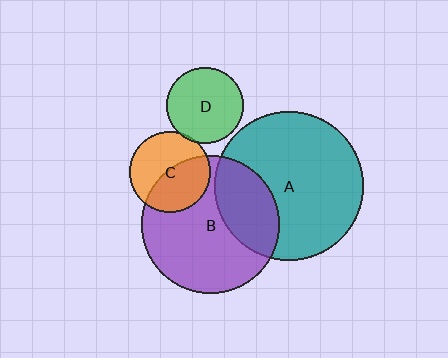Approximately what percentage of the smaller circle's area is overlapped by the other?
Approximately 45%.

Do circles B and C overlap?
Yes.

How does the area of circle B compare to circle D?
Approximately 3.3 times.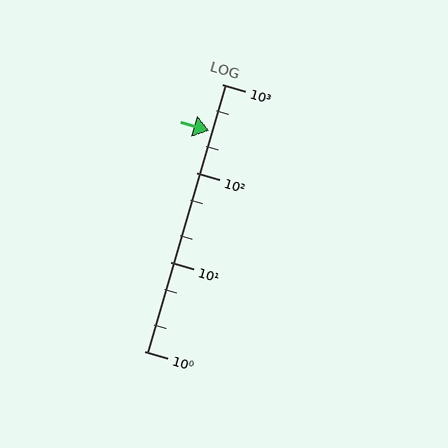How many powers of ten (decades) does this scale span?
The scale spans 3 decades, from 1 to 1000.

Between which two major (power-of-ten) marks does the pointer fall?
The pointer is between 100 and 1000.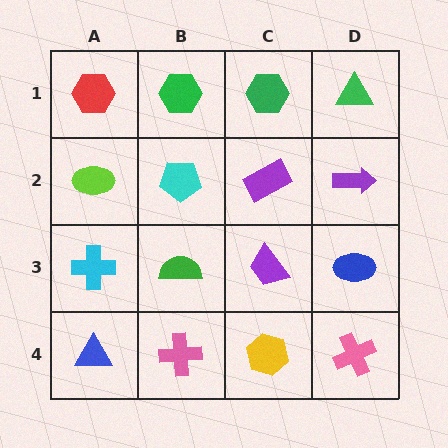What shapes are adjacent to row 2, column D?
A green triangle (row 1, column D), a blue ellipse (row 3, column D), a purple rectangle (row 2, column C).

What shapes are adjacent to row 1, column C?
A purple rectangle (row 2, column C), a green hexagon (row 1, column B), a green triangle (row 1, column D).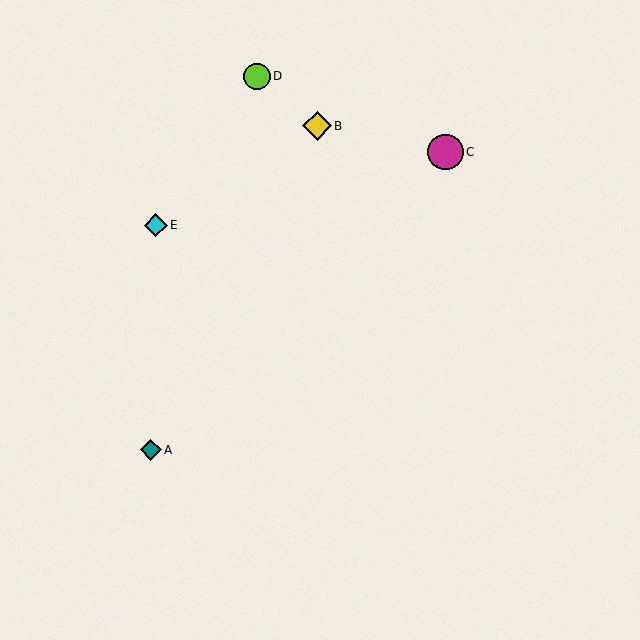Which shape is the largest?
The magenta circle (labeled C) is the largest.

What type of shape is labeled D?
Shape D is a lime circle.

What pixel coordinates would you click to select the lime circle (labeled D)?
Click at (257, 76) to select the lime circle D.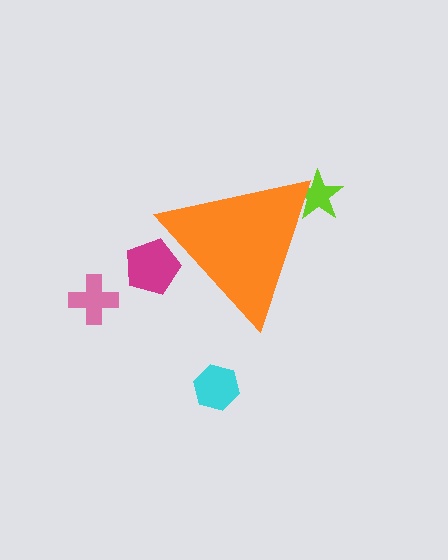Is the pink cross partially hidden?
No, the pink cross is fully visible.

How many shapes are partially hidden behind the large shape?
2 shapes are partially hidden.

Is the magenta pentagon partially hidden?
Yes, the magenta pentagon is partially hidden behind the orange triangle.